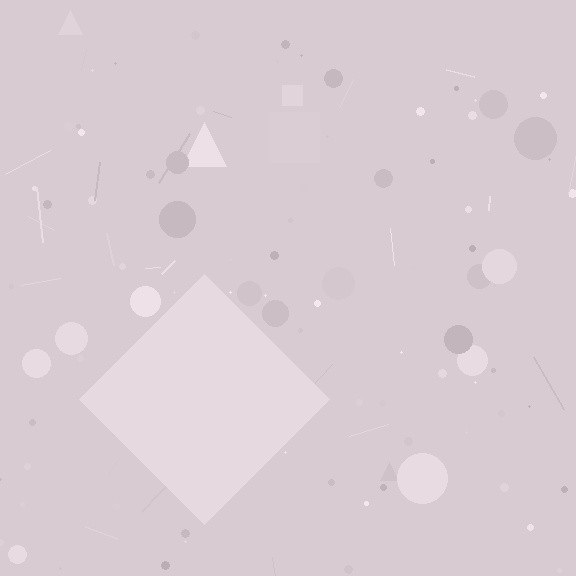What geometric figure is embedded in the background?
A diamond is embedded in the background.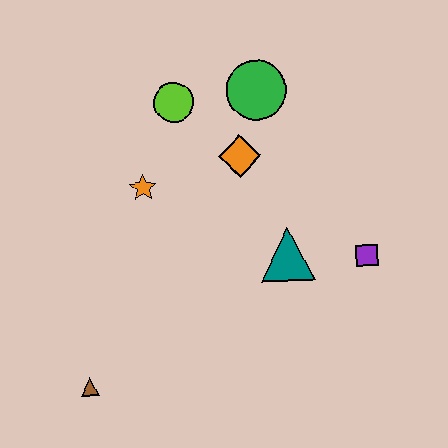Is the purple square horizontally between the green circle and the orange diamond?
No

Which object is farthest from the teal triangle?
The brown triangle is farthest from the teal triangle.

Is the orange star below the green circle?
Yes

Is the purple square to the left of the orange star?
No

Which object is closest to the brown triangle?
The orange star is closest to the brown triangle.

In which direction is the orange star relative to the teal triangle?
The orange star is to the left of the teal triangle.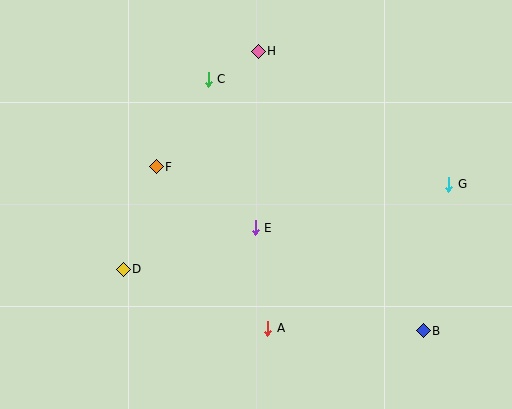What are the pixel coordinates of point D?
Point D is at (123, 269).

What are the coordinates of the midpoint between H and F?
The midpoint between H and F is at (207, 109).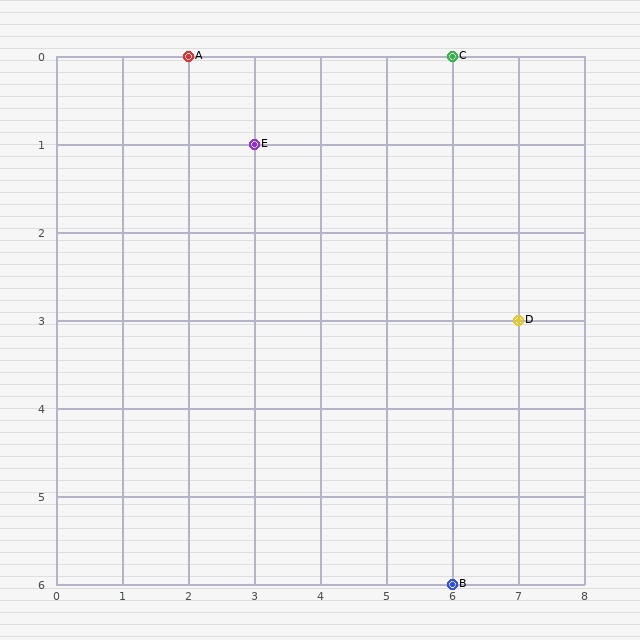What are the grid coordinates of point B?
Point B is at grid coordinates (6, 6).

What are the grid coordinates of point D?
Point D is at grid coordinates (7, 3).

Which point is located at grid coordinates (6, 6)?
Point B is at (6, 6).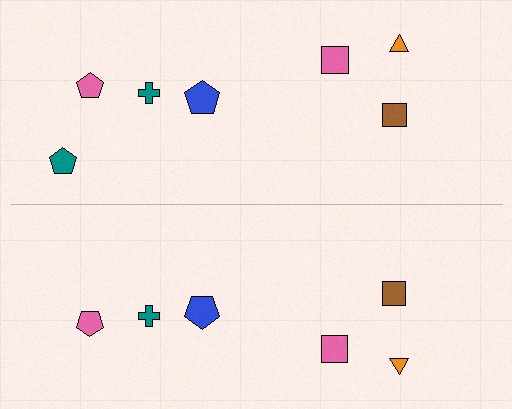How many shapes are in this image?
There are 13 shapes in this image.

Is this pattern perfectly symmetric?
No, the pattern is not perfectly symmetric. A teal pentagon is missing from the bottom side.